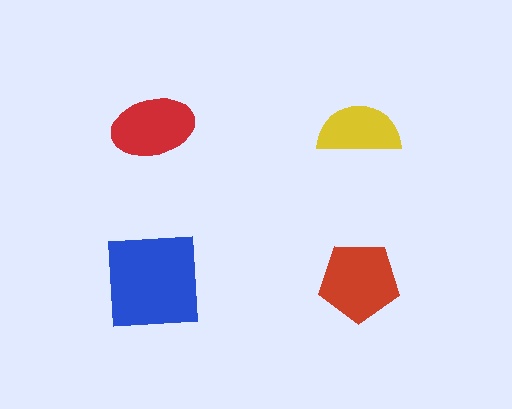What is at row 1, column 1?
A red ellipse.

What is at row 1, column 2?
A yellow semicircle.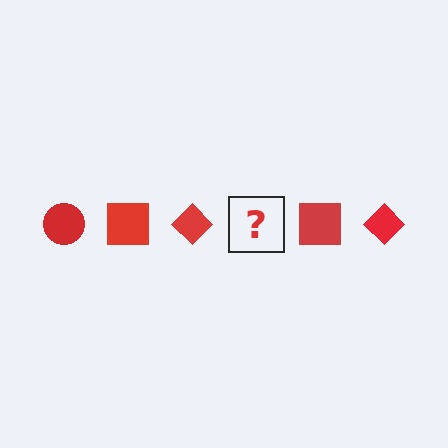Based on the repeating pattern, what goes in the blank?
The blank should be a red circle.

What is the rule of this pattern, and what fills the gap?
The rule is that the pattern cycles through circle, square, diamond shapes in red. The gap should be filled with a red circle.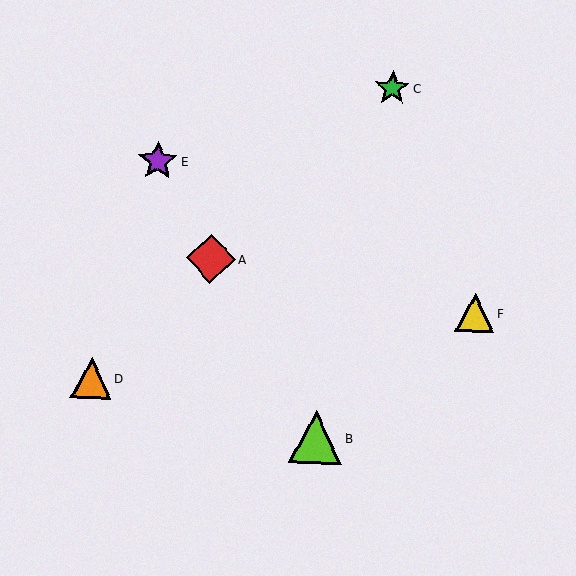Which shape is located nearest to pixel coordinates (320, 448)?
The lime triangle (labeled B) at (316, 437) is nearest to that location.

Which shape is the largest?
The lime triangle (labeled B) is the largest.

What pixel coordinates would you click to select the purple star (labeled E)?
Click at (158, 161) to select the purple star E.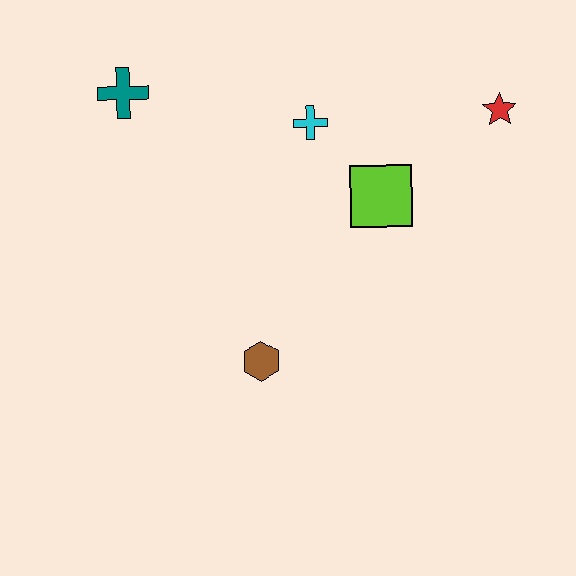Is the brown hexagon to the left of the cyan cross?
Yes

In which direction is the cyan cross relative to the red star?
The cyan cross is to the left of the red star.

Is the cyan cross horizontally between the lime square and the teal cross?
Yes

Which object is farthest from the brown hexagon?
The red star is farthest from the brown hexagon.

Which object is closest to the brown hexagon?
The lime square is closest to the brown hexagon.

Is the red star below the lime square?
No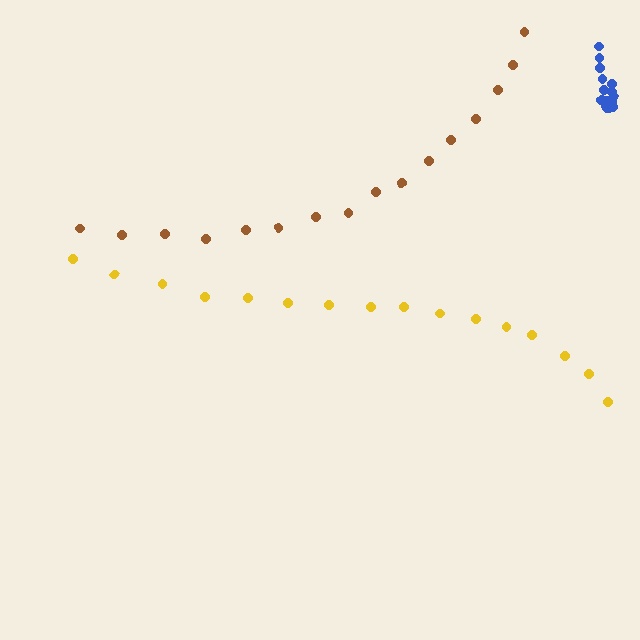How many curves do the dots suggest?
There are 3 distinct paths.